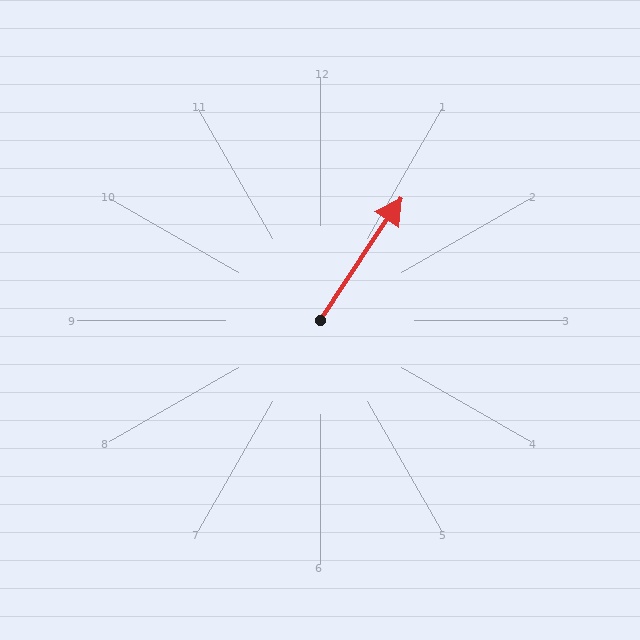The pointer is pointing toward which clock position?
Roughly 1 o'clock.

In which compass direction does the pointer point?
Northeast.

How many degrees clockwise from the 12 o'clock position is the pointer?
Approximately 34 degrees.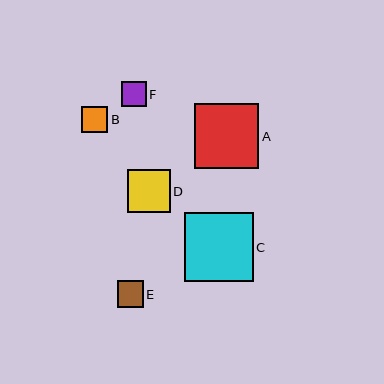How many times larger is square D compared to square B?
Square D is approximately 1.6 times the size of square B.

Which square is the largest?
Square C is the largest with a size of approximately 69 pixels.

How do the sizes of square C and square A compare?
Square C and square A are approximately the same size.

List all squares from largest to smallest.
From largest to smallest: C, A, D, E, B, F.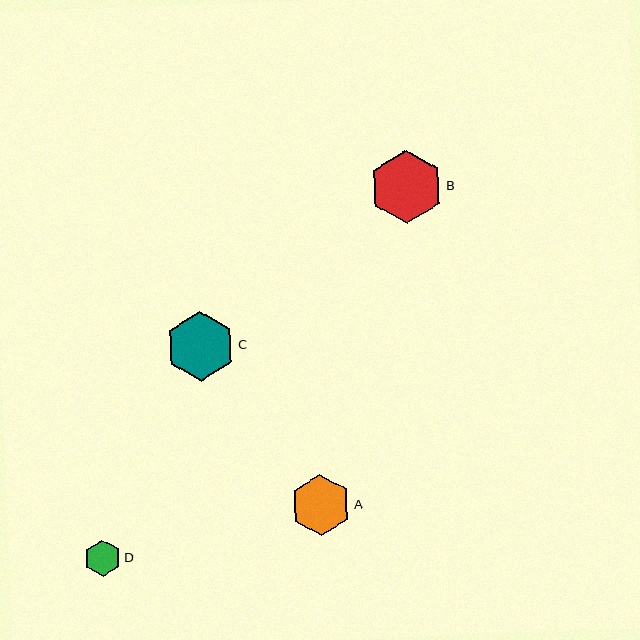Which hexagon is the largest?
Hexagon B is the largest with a size of approximately 73 pixels.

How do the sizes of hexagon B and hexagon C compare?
Hexagon B and hexagon C are approximately the same size.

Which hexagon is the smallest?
Hexagon D is the smallest with a size of approximately 36 pixels.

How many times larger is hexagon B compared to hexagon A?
Hexagon B is approximately 1.2 times the size of hexagon A.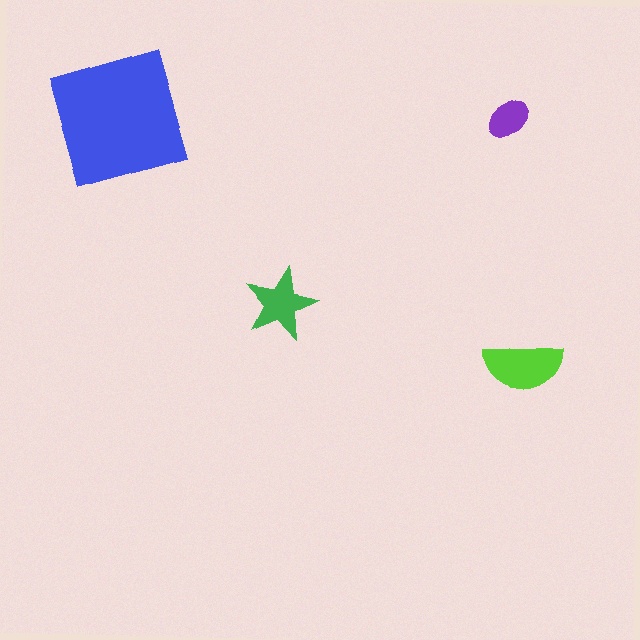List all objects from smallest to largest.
The purple ellipse, the green star, the lime semicircle, the blue square.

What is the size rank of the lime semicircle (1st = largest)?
2nd.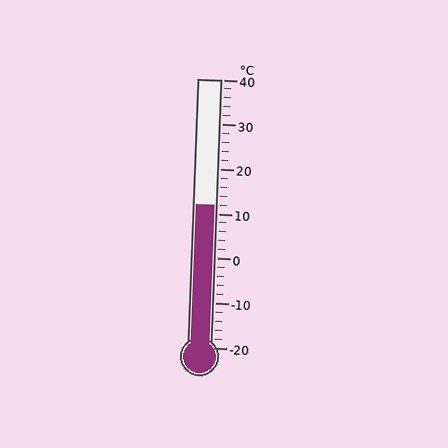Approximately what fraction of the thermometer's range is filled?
The thermometer is filled to approximately 55% of its range.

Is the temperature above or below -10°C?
The temperature is above -10°C.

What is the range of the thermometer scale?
The thermometer scale ranges from -20°C to 40°C.